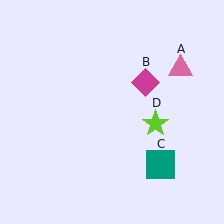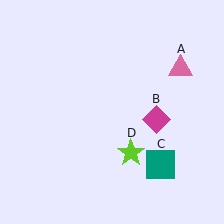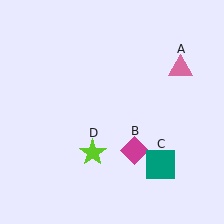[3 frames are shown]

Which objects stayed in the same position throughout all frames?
Pink triangle (object A) and teal square (object C) remained stationary.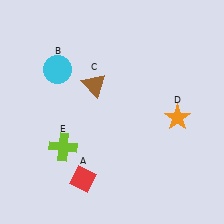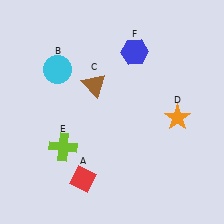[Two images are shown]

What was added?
A blue hexagon (F) was added in Image 2.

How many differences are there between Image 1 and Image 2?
There is 1 difference between the two images.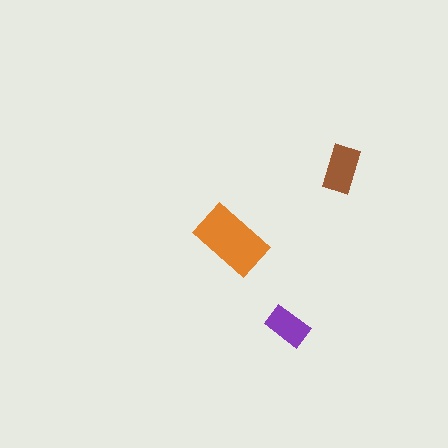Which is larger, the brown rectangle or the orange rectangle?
The orange one.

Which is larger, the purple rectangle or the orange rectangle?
The orange one.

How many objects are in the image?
There are 3 objects in the image.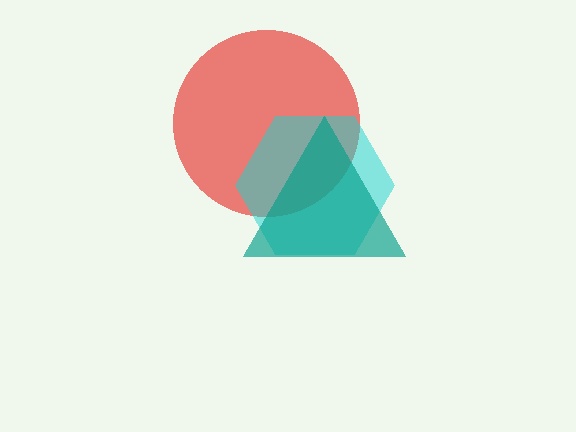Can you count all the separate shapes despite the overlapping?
Yes, there are 3 separate shapes.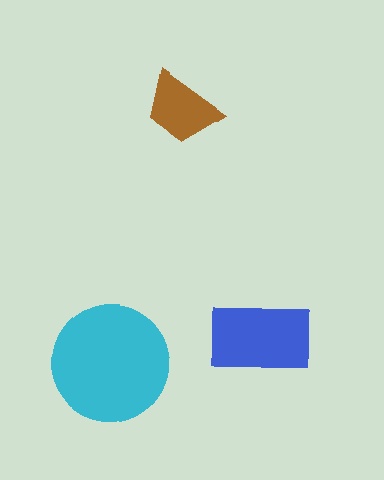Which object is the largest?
The cyan circle.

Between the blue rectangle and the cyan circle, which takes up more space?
The cyan circle.